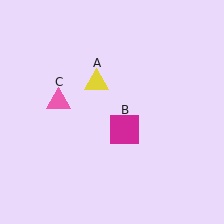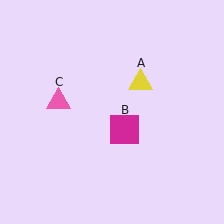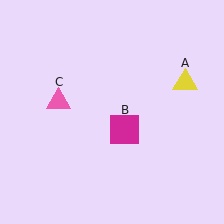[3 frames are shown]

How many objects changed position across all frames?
1 object changed position: yellow triangle (object A).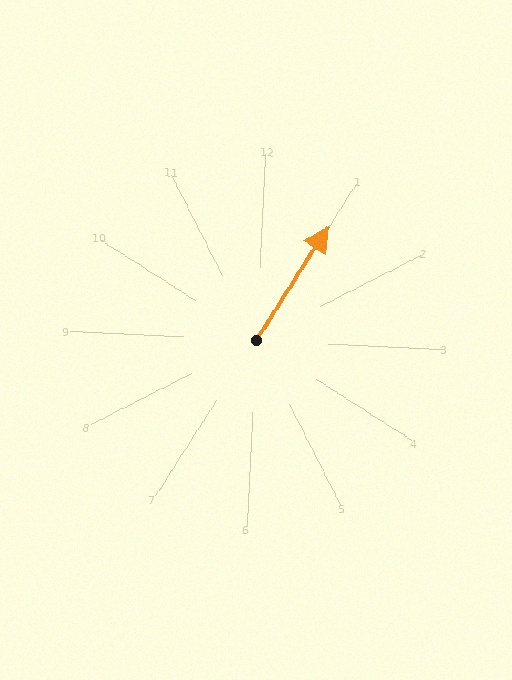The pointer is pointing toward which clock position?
Roughly 1 o'clock.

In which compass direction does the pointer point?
Northeast.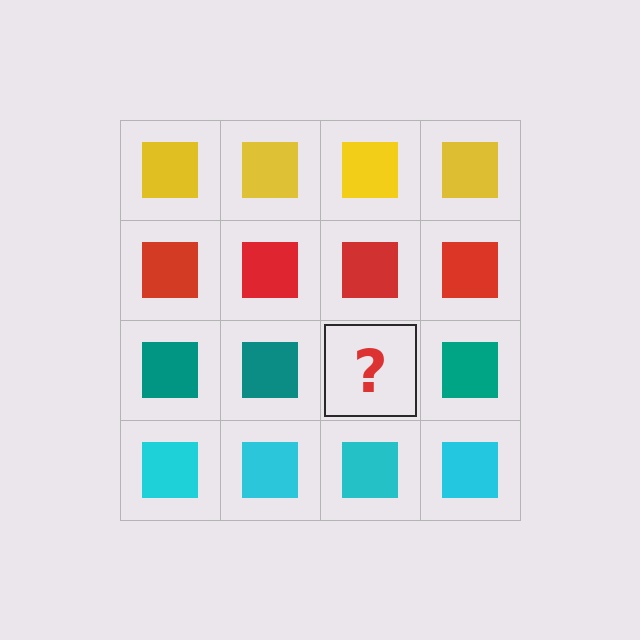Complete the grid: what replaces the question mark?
The question mark should be replaced with a teal square.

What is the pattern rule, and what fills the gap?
The rule is that each row has a consistent color. The gap should be filled with a teal square.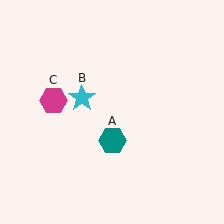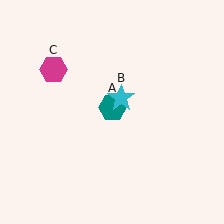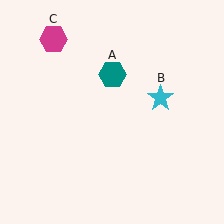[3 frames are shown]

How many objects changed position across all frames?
3 objects changed position: teal hexagon (object A), cyan star (object B), magenta hexagon (object C).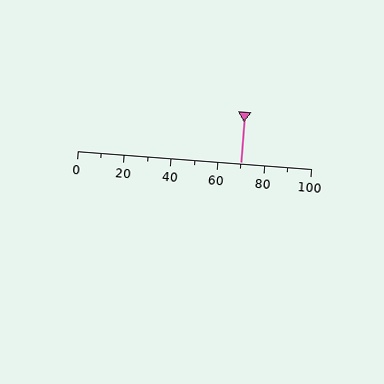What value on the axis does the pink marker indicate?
The marker indicates approximately 70.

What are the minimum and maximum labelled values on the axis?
The axis runs from 0 to 100.